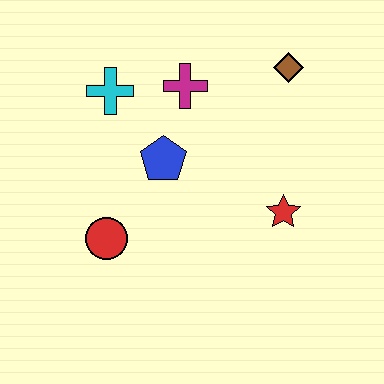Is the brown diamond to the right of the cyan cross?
Yes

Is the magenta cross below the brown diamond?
Yes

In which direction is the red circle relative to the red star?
The red circle is to the left of the red star.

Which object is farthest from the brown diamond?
The red circle is farthest from the brown diamond.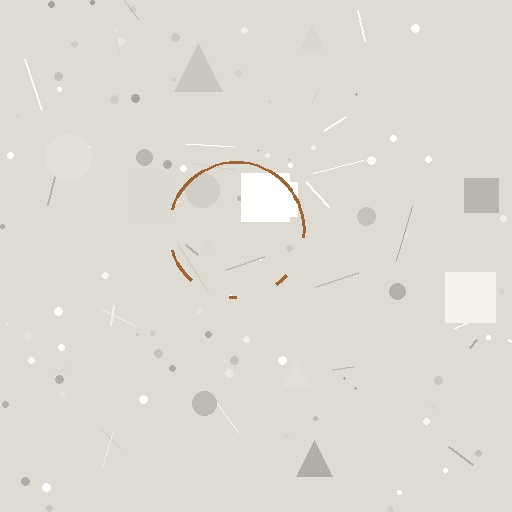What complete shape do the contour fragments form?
The contour fragments form a circle.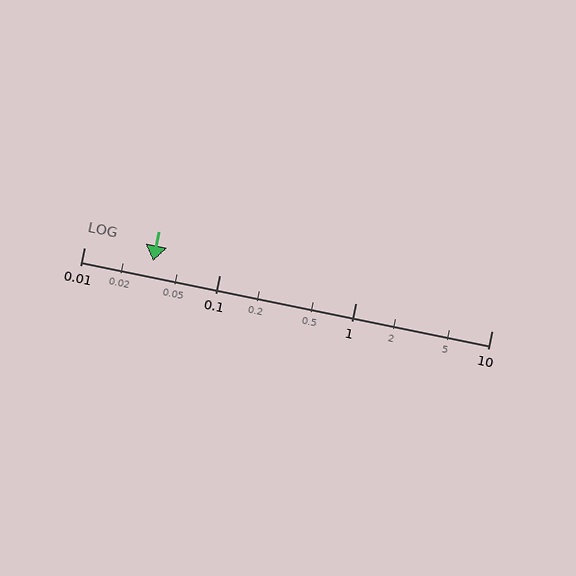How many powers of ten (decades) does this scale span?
The scale spans 3 decades, from 0.01 to 10.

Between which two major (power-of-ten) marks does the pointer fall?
The pointer is between 0.01 and 0.1.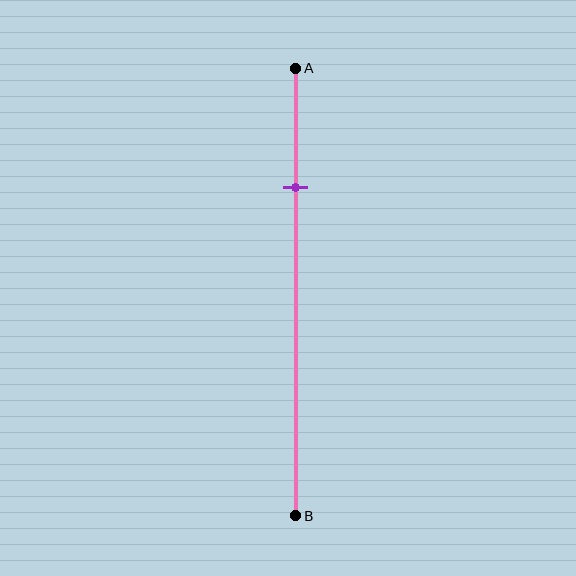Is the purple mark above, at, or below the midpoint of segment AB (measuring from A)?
The purple mark is above the midpoint of segment AB.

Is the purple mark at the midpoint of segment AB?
No, the mark is at about 25% from A, not at the 50% midpoint.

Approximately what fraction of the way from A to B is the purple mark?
The purple mark is approximately 25% of the way from A to B.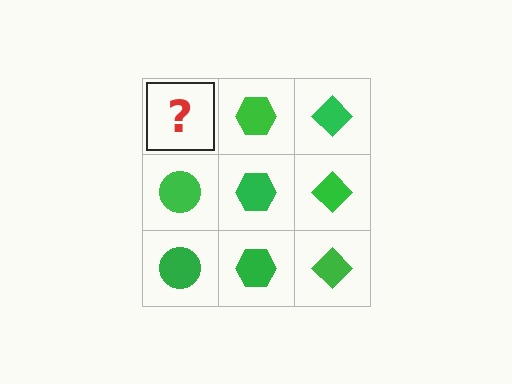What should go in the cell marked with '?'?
The missing cell should contain a green circle.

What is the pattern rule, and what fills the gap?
The rule is that each column has a consistent shape. The gap should be filled with a green circle.